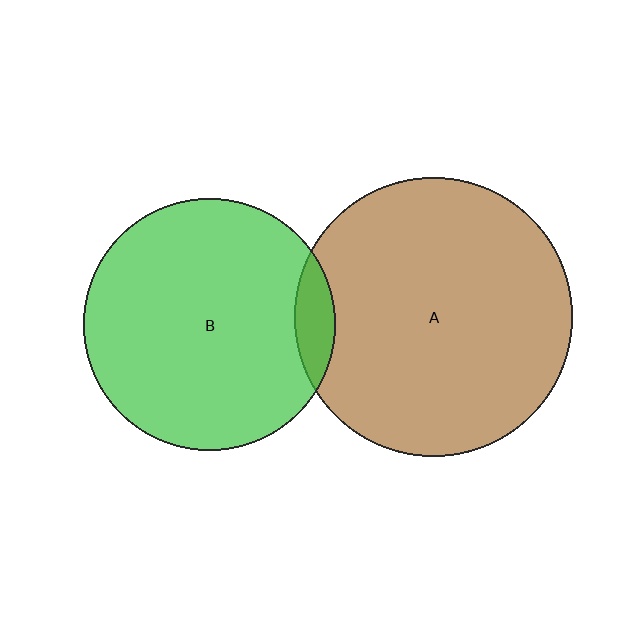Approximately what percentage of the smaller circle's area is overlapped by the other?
Approximately 10%.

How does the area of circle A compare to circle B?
Approximately 1.2 times.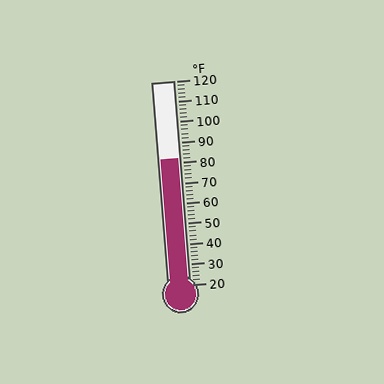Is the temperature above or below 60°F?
The temperature is above 60°F.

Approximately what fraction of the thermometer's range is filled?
The thermometer is filled to approximately 60% of its range.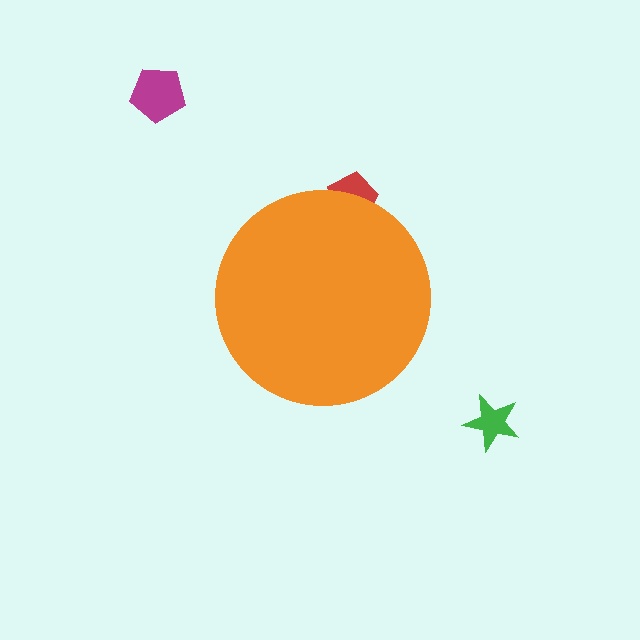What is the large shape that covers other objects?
An orange circle.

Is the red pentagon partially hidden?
Yes, the red pentagon is partially hidden behind the orange circle.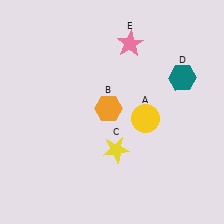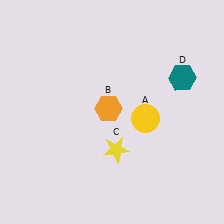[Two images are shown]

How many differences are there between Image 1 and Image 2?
There is 1 difference between the two images.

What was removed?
The pink star (E) was removed in Image 2.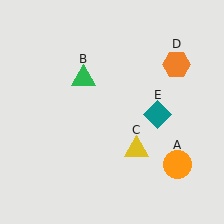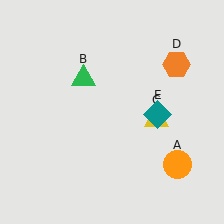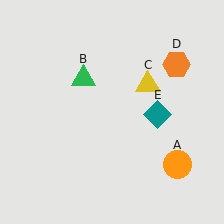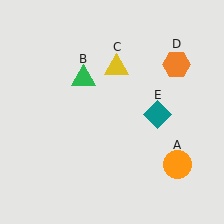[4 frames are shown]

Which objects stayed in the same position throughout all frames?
Orange circle (object A) and green triangle (object B) and orange hexagon (object D) and teal diamond (object E) remained stationary.